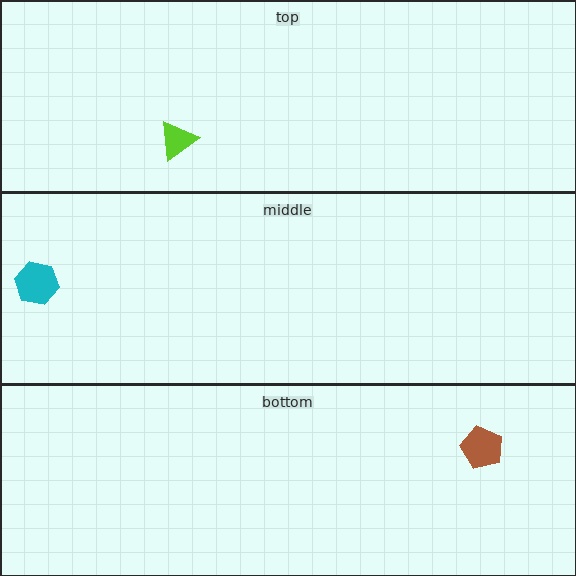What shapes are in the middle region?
The cyan hexagon.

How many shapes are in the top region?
1.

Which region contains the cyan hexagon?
The middle region.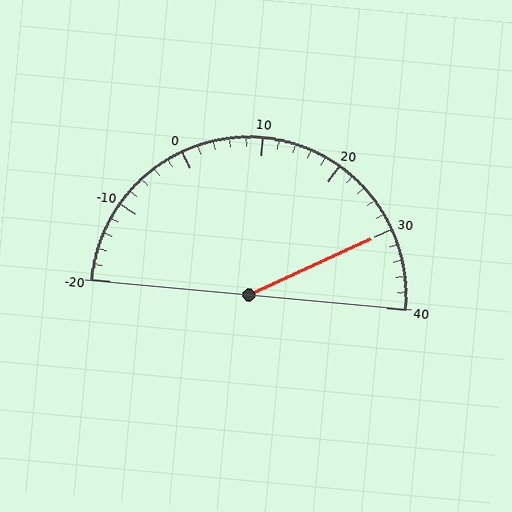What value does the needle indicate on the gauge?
The needle indicates approximately 30.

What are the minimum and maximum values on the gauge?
The gauge ranges from -20 to 40.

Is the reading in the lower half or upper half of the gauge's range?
The reading is in the upper half of the range (-20 to 40).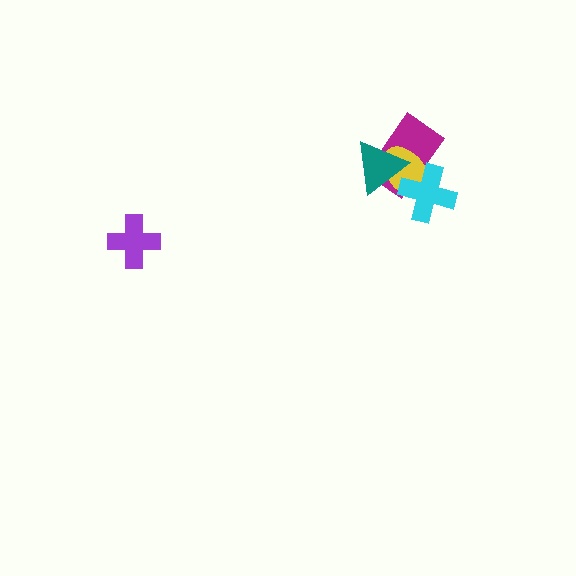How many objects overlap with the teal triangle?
2 objects overlap with the teal triangle.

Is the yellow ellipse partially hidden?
Yes, it is partially covered by another shape.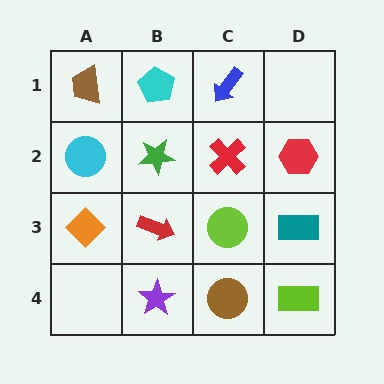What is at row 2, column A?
A cyan circle.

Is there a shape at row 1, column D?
No, that cell is empty.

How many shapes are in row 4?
3 shapes.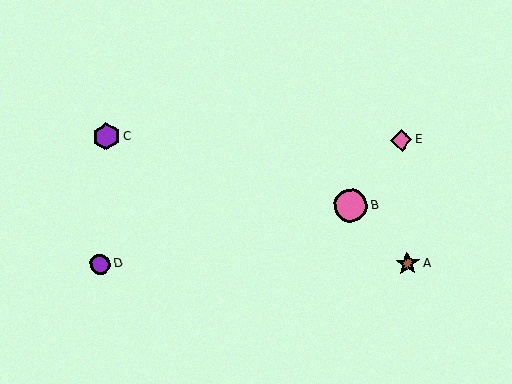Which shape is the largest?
The pink circle (labeled B) is the largest.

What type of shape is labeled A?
Shape A is a brown star.